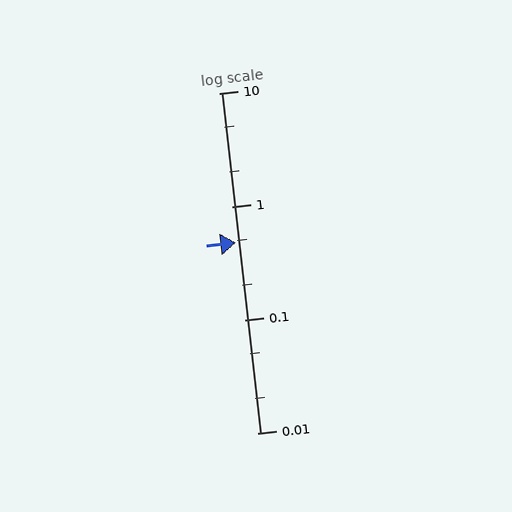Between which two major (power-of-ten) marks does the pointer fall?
The pointer is between 0.1 and 1.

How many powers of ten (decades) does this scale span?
The scale spans 3 decades, from 0.01 to 10.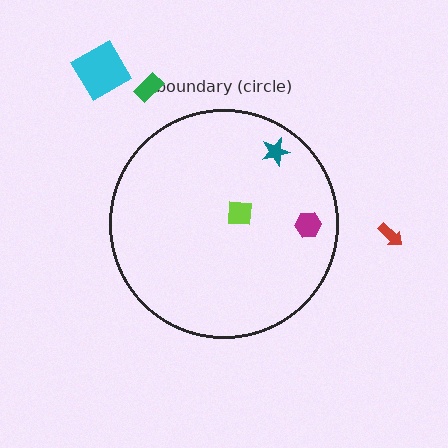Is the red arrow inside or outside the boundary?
Outside.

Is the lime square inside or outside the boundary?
Inside.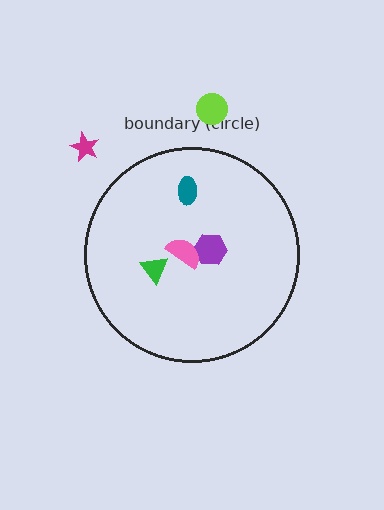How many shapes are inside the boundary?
4 inside, 2 outside.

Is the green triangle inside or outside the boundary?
Inside.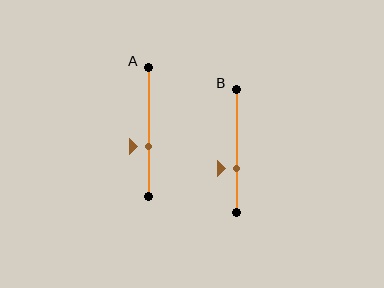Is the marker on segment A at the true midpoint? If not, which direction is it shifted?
No, the marker on segment A is shifted downward by about 11% of the segment length.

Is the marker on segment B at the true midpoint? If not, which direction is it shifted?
No, the marker on segment B is shifted downward by about 15% of the segment length.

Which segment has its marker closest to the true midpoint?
Segment A has its marker closest to the true midpoint.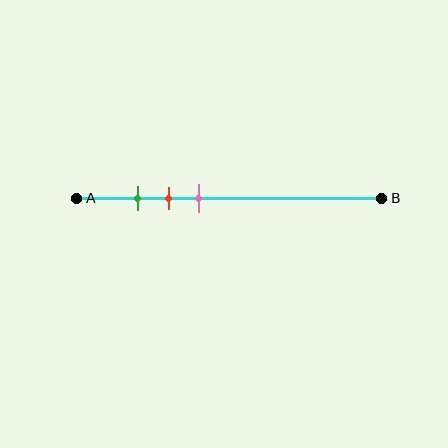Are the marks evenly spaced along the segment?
Yes, the marks are approximately evenly spaced.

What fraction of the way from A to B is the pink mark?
The pink mark is approximately 40% (0.4) of the way from A to B.